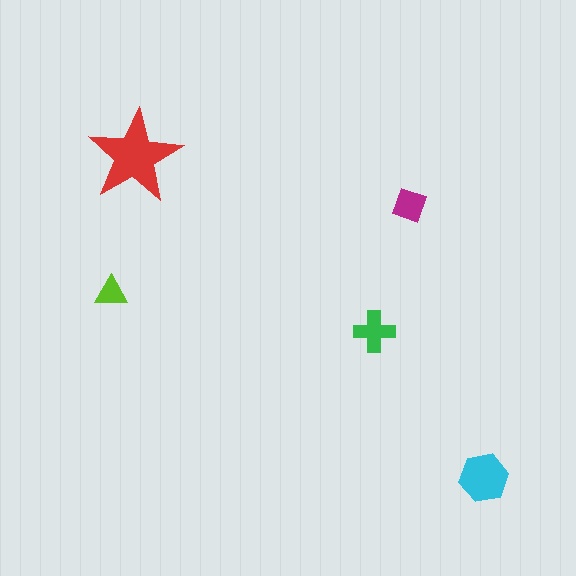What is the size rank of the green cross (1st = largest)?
3rd.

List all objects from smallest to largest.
The lime triangle, the magenta diamond, the green cross, the cyan hexagon, the red star.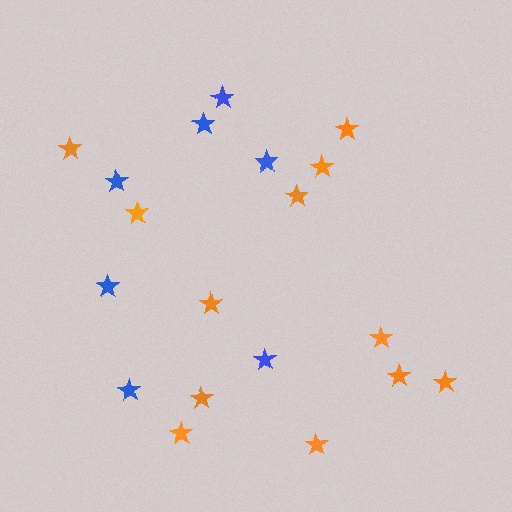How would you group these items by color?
There are 2 groups: one group of blue stars (7) and one group of orange stars (12).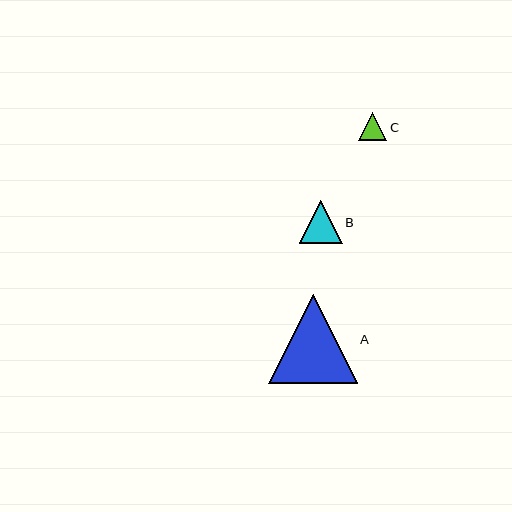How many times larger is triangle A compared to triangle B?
Triangle A is approximately 2.0 times the size of triangle B.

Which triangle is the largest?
Triangle A is the largest with a size of approximately 88 pixels.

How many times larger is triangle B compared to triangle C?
Triangle B is approximately 1.5 times the size of triangle C.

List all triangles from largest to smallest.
From largest to smallest: A, B, C.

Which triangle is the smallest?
Triangle C is the smallest with a size of approximately 28 pixels.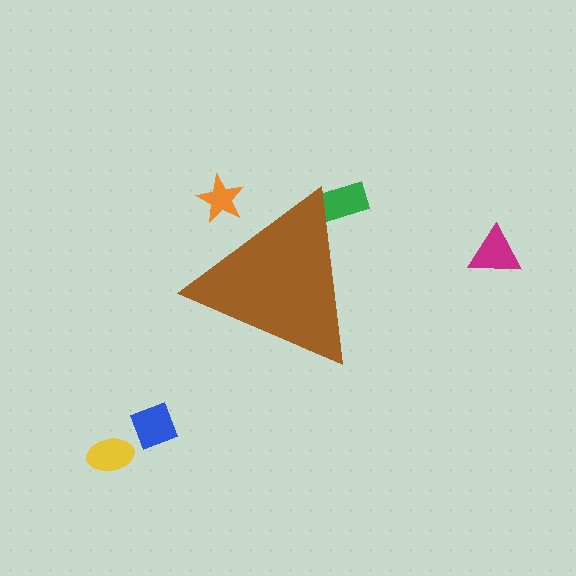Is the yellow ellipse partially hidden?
No, the yellow ellipse is fully visible.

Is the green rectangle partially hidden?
Yes, the green rectangle is partially hidden behind the brown triangle.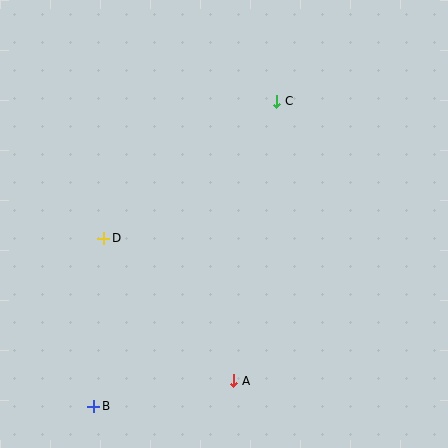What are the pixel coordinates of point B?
Point B is at (94, 406).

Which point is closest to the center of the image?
Point D at (104, 238) is closest to the center.